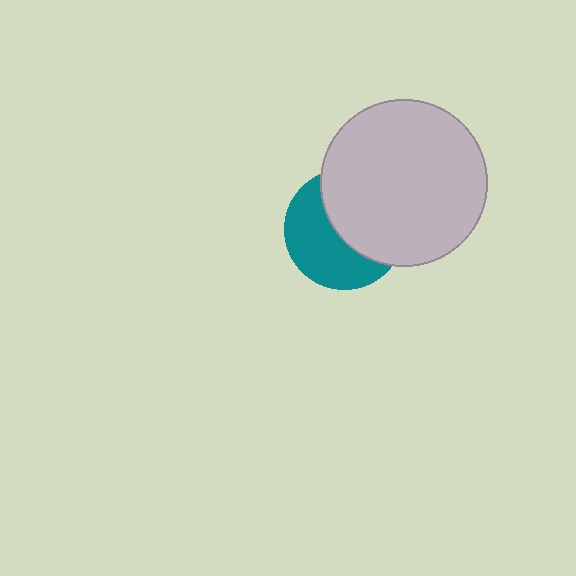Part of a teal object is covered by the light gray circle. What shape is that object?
It is a circle.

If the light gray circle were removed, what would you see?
You would see the complete teal circle.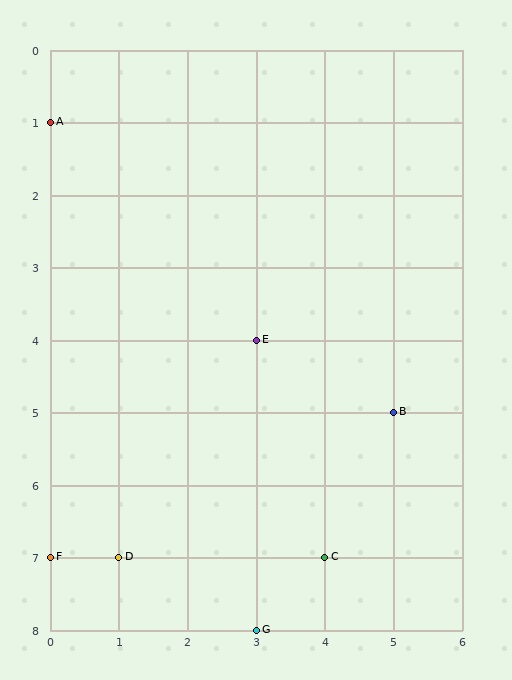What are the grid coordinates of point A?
Point A is at grid coordinates (0, 1).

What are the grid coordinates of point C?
Point C is at grid coordinates (4, 7).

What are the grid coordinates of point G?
Point G is at grid coordinates (3, 8).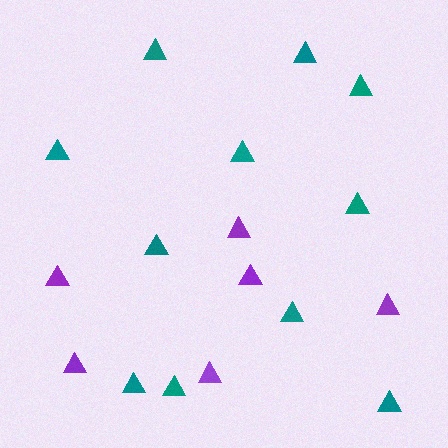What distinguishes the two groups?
There are 2 groups: one group of teal triangles (11) and one group of purple triangles (6).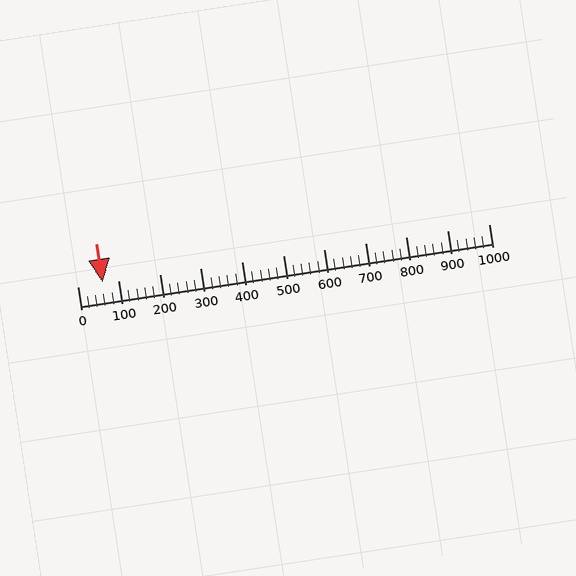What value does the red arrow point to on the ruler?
The red arrow points to approximately 62.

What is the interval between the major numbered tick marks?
The major tick marks are spaced 100 units apart.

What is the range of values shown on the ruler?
The ruler shows values from 0 to 1000.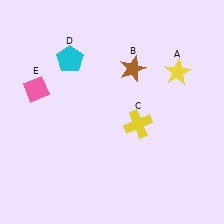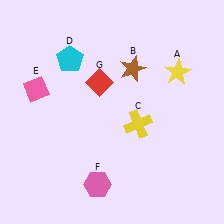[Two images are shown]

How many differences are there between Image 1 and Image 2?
There are 2 differences between the two images.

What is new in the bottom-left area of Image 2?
A pink hexagon (F) was added in the bottom-left area of Image 2.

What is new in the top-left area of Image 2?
A red diamond (G) was added in the top-left area of Image 2.